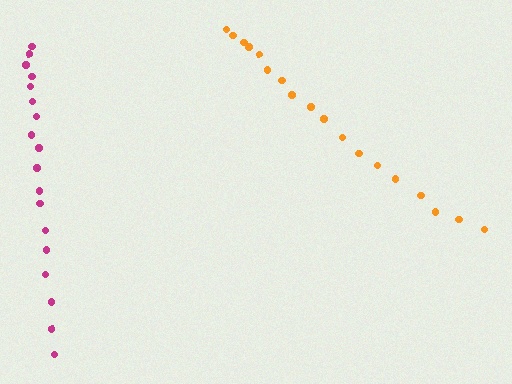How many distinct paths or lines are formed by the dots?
There are 2 distinct paths.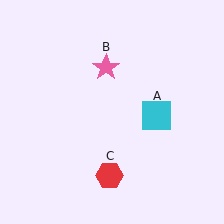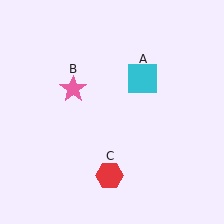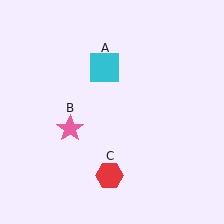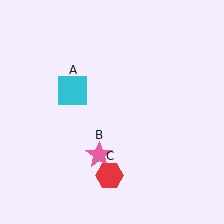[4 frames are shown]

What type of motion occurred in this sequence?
The cyan square (object A), pink star (object B) rotated counterclockwise around the center of the scene.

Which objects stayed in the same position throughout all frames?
Red hexagon (object C) remained stationary.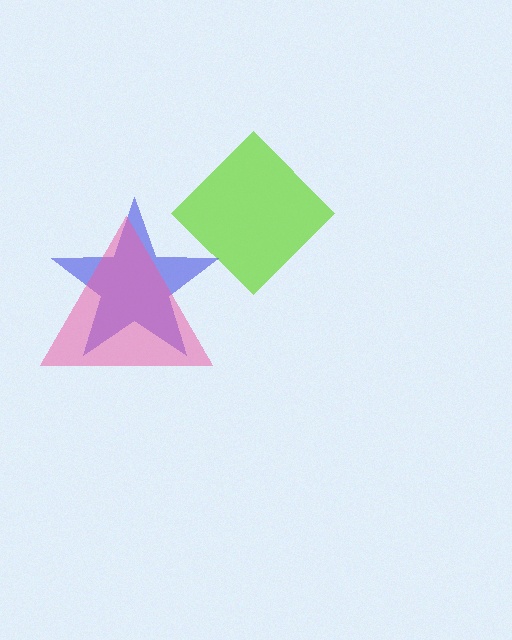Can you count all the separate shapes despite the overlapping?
Yes, there are 3 separate shapes.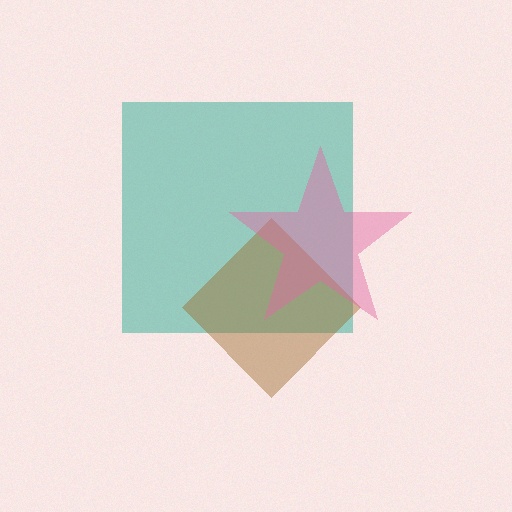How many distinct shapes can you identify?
There are 3 distinct shapes: a teal square, a brown diamond, a pink star.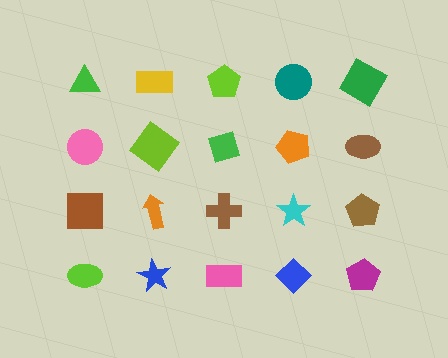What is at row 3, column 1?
A brown square.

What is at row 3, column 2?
An orange arrow.